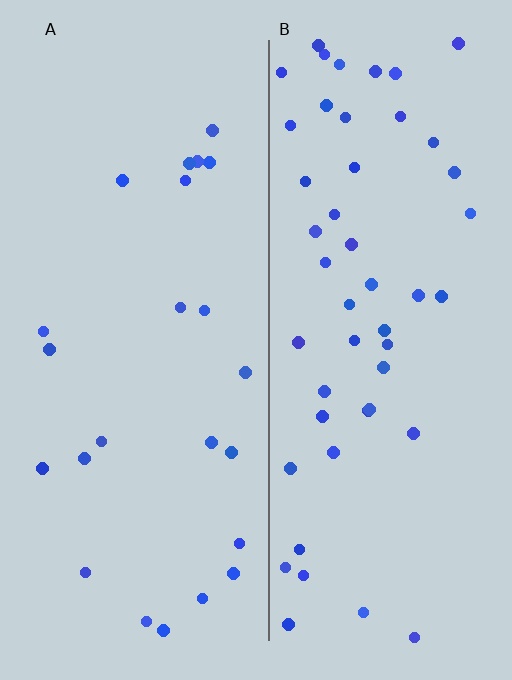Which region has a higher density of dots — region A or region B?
B (the right).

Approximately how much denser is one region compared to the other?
Approximately 2.2× — region B over region A.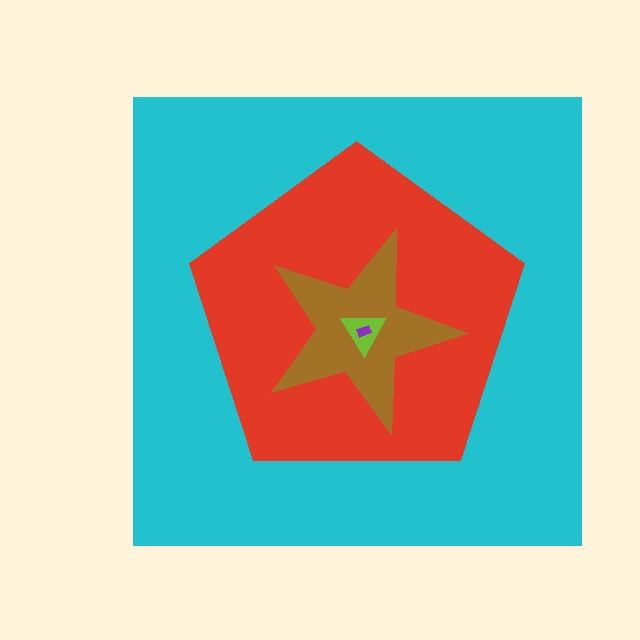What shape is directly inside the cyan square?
The red pentagon.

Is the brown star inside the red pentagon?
Yes.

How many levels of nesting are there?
5.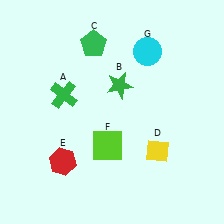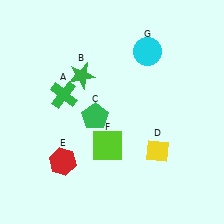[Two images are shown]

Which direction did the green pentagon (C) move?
The green pentagon (C) moved down.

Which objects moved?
The objects that moved are: the green star (B), the green pentagon (C).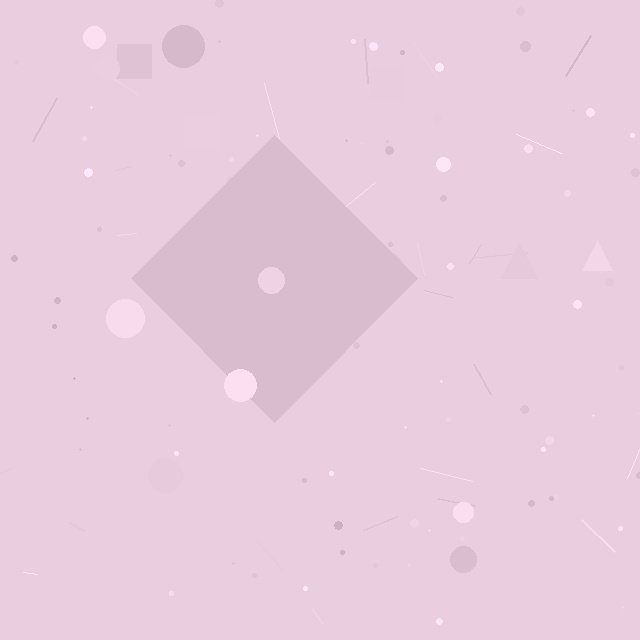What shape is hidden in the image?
A diamond is hidden in the image.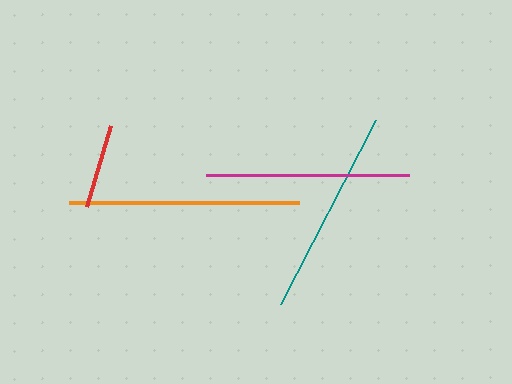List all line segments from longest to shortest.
From longest to shortest: orange, teal, magenta, red.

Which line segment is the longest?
The orange line is the longest at approximately 230 pixels.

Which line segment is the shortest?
The red line is the shortest at approximately 85 pixels.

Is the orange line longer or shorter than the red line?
The orange line is longer than the red line.